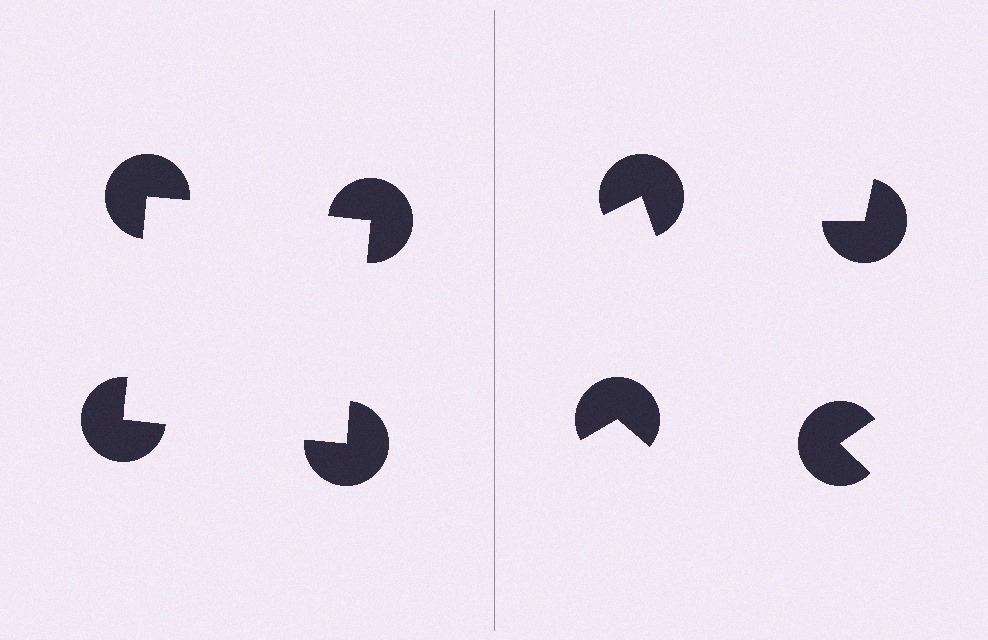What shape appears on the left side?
An illusory square.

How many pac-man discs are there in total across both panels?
8 — 4 on each side.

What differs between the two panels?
The pac-man discs are positioned identically on both sides; only the wedge orientations differ. On the left they align to a square; on the right they are misaligned.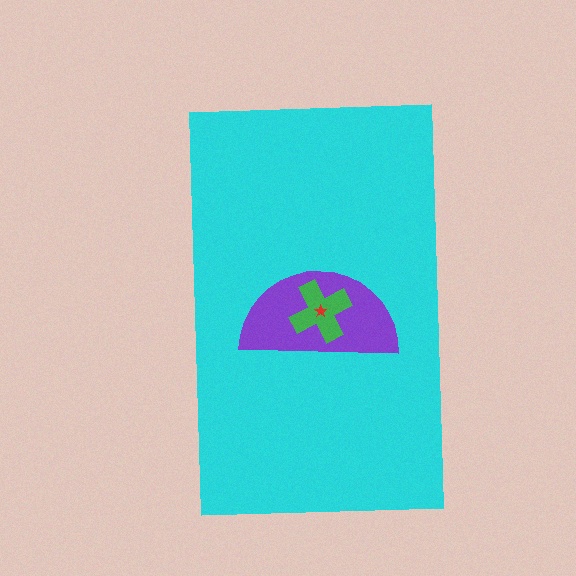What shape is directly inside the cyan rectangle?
The purple semicircle.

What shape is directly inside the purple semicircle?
The green cross.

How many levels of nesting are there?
4.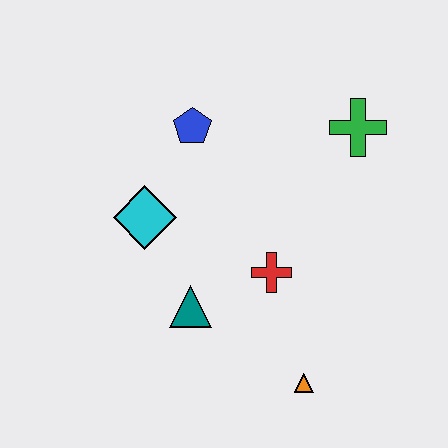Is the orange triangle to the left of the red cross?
No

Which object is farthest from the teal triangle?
The green cross is farthest from the teal triangle.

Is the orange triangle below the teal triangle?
Yes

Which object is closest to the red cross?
The teal triangle is closest to the red cross.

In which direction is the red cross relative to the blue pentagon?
The red cross is below the blue pentagon.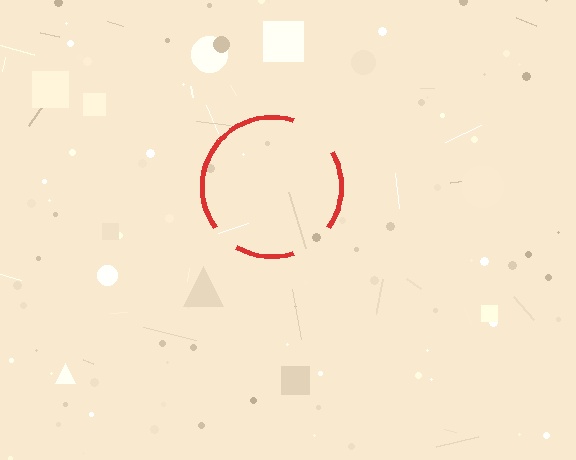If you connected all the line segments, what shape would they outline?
They would outline a circle.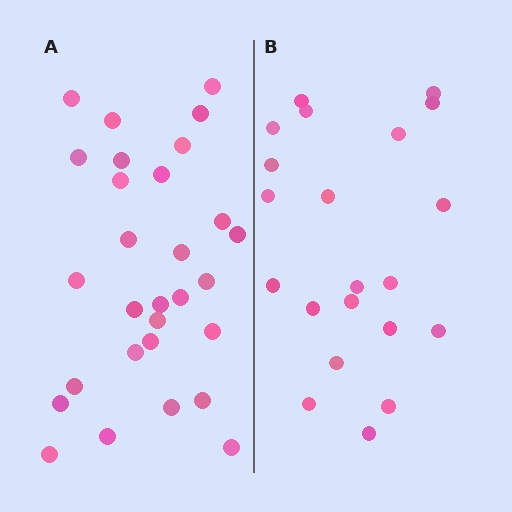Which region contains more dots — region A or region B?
Region A (the left region) has more dots.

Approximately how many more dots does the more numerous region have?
Region A has roughly 8 or so more dots than region B.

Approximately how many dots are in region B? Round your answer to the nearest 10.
About 20 dots. (The exact count is 21, which rounds to 20.)